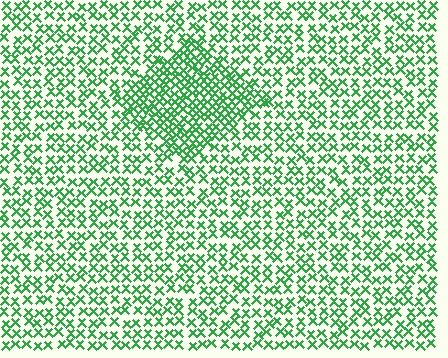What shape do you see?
I see a diamond.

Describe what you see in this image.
The image contains small green elements arranged at two different densities. A diamond-shaped region is visible where the elements are more densely packed than the surrounding area.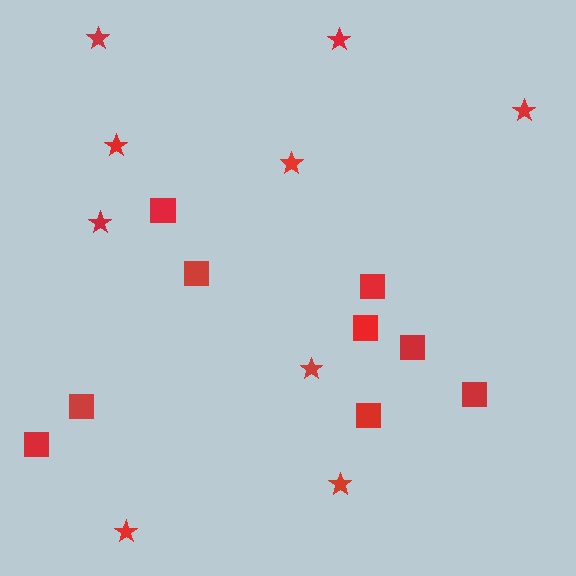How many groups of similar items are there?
There are 2 groups: one group of stars (9) and one group of squares (9).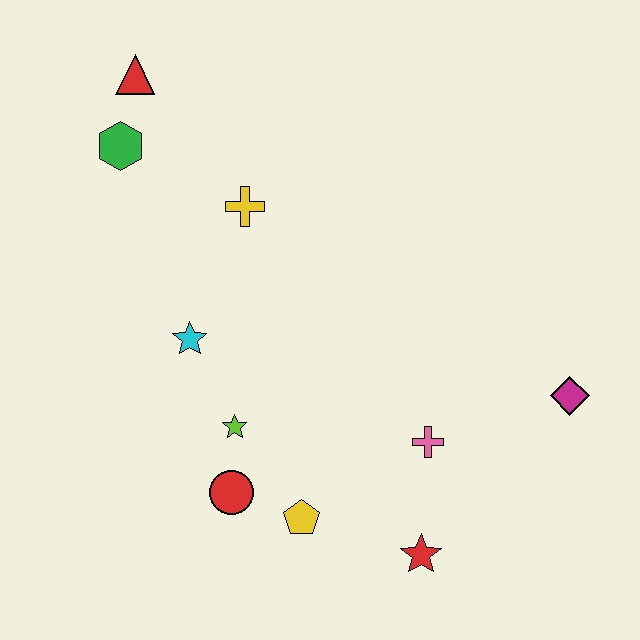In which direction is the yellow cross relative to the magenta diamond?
The yellow cross is to the left of the magenta diamond.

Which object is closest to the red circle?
The lime star is closest to the red circle.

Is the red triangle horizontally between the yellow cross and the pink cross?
No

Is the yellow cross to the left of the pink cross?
Yes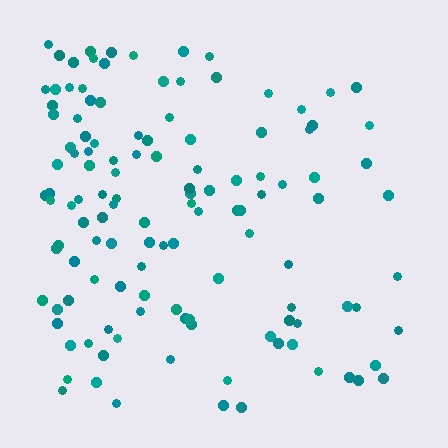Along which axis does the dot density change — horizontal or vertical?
Horizontal.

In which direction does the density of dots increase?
From right to left, with the left side densest.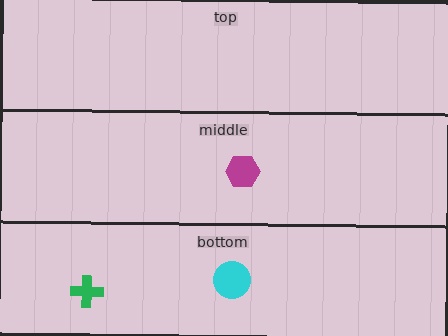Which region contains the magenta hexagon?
The middle region.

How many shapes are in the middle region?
1.